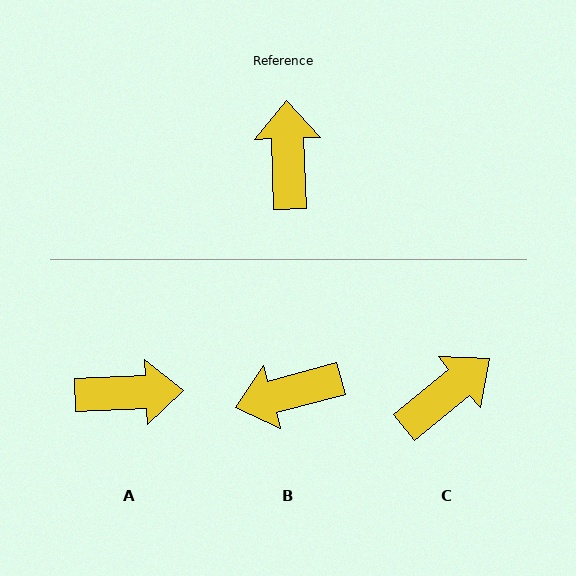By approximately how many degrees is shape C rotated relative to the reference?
Approximately 52 degrees clockwise.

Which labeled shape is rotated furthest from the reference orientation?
B, about 104 degrees away.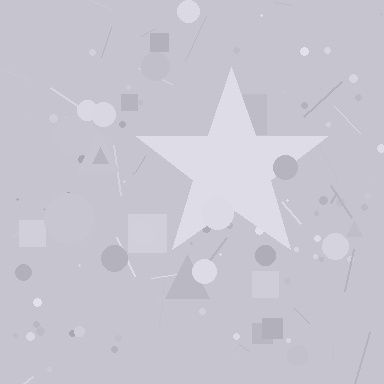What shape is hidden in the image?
A star is hidden in the image.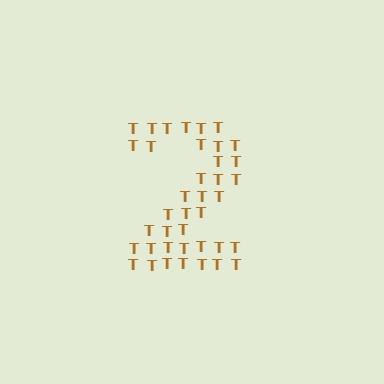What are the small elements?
The small elements are letter T's.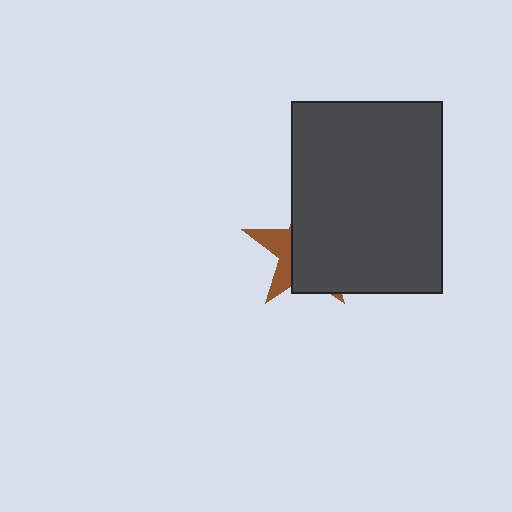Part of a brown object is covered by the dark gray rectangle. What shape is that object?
It is a star.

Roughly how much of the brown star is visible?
A small part of it is visible (roughly 31%).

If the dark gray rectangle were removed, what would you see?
You would see the complete brown star.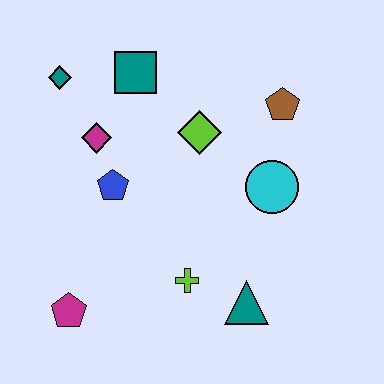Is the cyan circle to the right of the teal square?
Yes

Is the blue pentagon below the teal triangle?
No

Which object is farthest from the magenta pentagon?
The brown pentagon is farthest from the magenta pentagon.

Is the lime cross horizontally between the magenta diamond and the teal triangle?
Yes